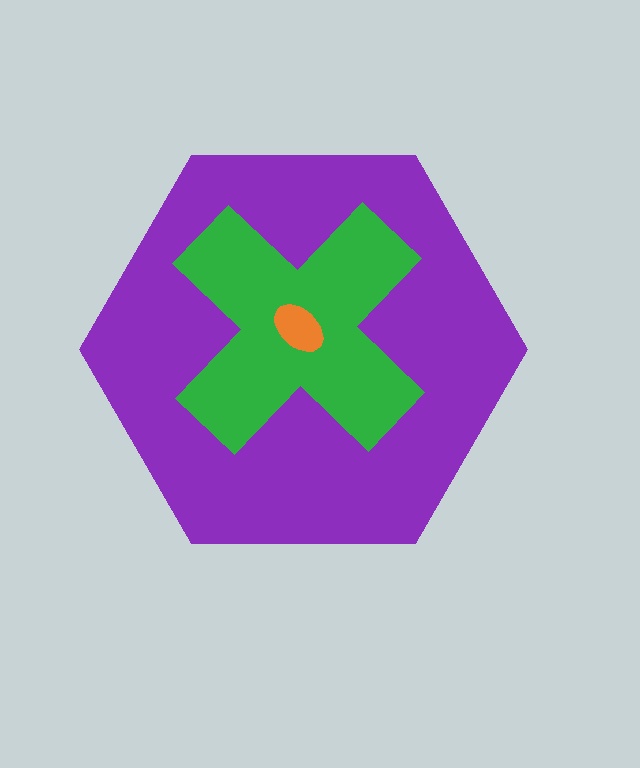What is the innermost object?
The orange ellipse.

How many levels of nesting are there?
3.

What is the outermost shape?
The purple hexagon.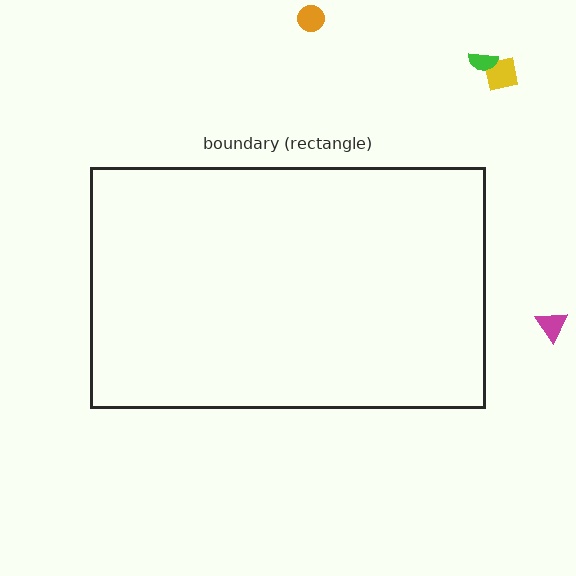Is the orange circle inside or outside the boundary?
Outside.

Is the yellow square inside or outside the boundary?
Outside.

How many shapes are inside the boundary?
0 inside, 4 outside.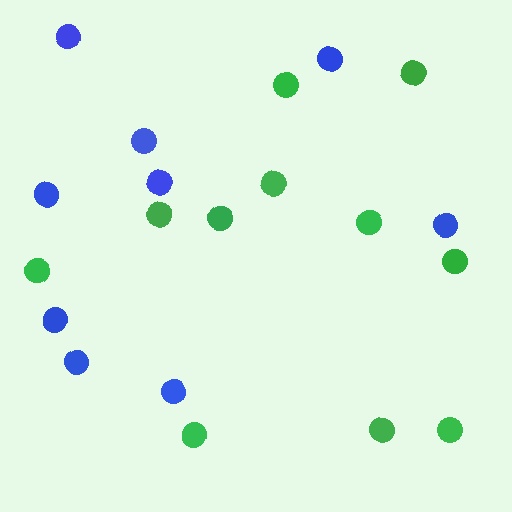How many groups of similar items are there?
There are 2 groups: one group of green circles (11) and one group of blue circles (9).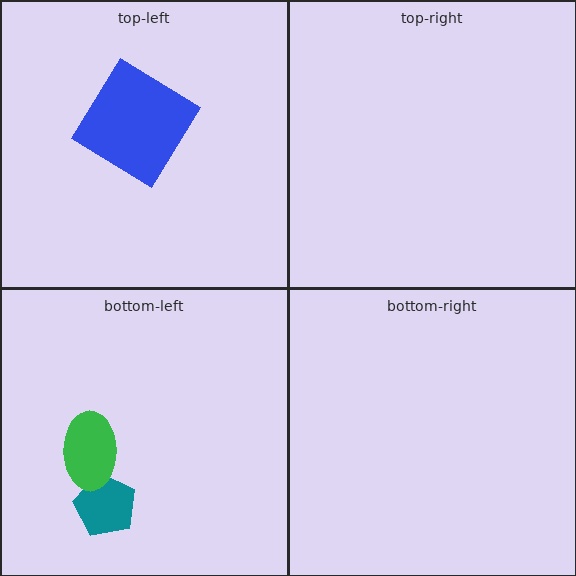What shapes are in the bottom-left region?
The teal pentagon, the green ellipse.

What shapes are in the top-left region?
The blue diamond.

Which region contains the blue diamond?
The top-left region.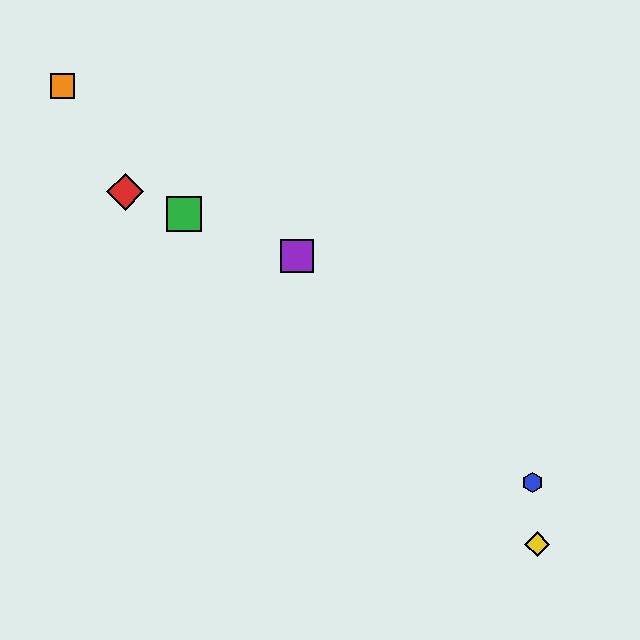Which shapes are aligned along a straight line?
The red diamond, the green square, the purple square are aligned along a straight line.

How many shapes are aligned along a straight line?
3 shapes (the red diamond, the green square, the purple square) are aligned along a straight line.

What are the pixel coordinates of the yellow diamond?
The yellow diamond is at (537, 544).